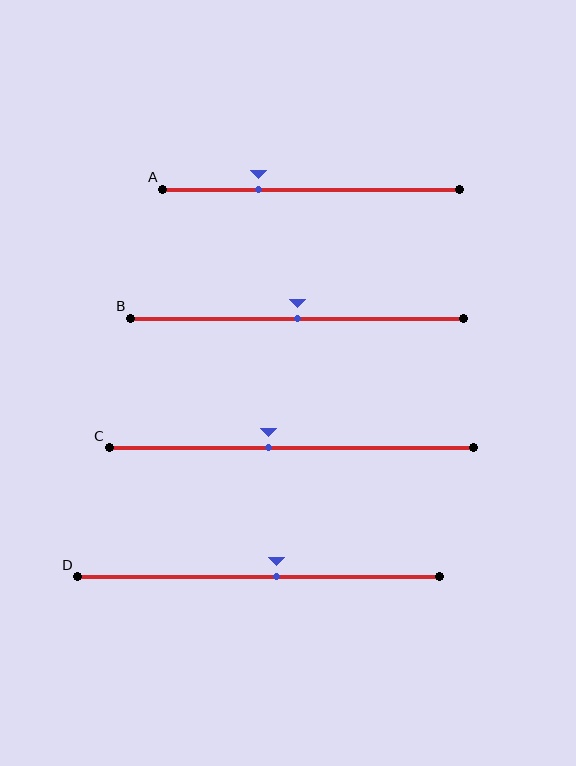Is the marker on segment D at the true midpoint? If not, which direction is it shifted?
No, the marker on segment D is shifted to the right by about 5% of the segment length.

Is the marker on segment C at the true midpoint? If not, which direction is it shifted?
No, the marker on segment C is shifted to the left by about 6% of the segment length.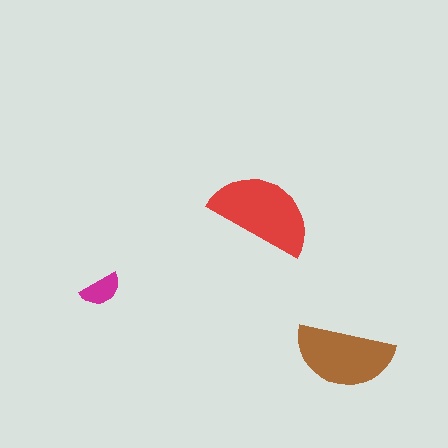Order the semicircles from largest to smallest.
the red one, the brown one, the magenta one.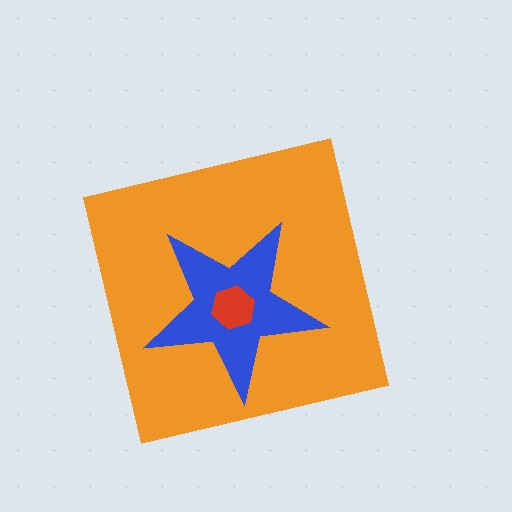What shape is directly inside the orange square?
The blue star.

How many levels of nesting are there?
3.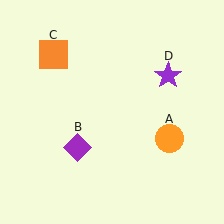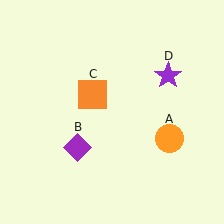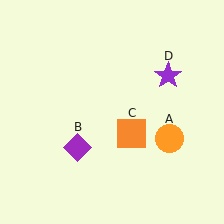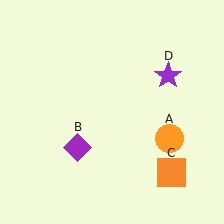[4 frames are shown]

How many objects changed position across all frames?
1 object changed position: orange square (object C).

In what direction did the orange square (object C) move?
The orange square (object C) moved down and to the right.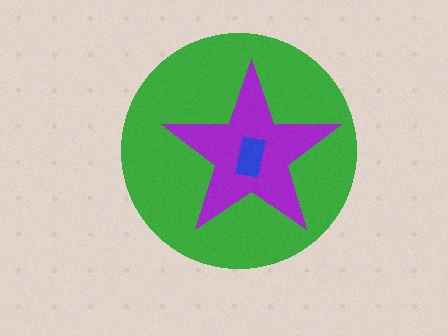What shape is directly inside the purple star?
The blue rectangle.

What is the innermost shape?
The blue rectangle.